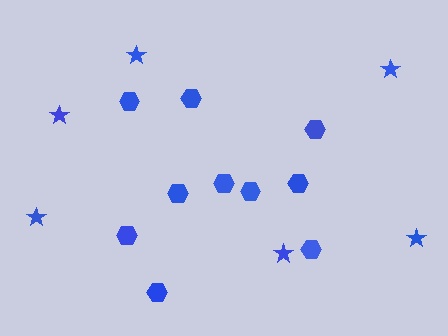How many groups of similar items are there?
There are 2 groups: one group of hexagons (10) and one group of stars (6).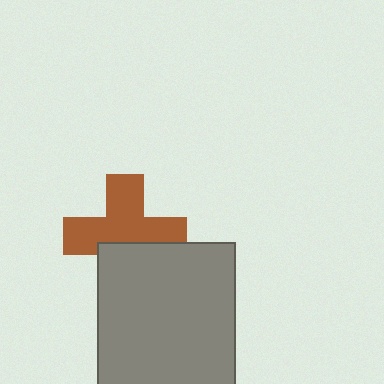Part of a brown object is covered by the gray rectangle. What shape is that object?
It is a cross.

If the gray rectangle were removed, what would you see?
You would see the complete brown cross.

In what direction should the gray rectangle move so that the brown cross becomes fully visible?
The gray rectangle should move down. That is the shortest direction to clear the overlap and leave the brown cross fully visible.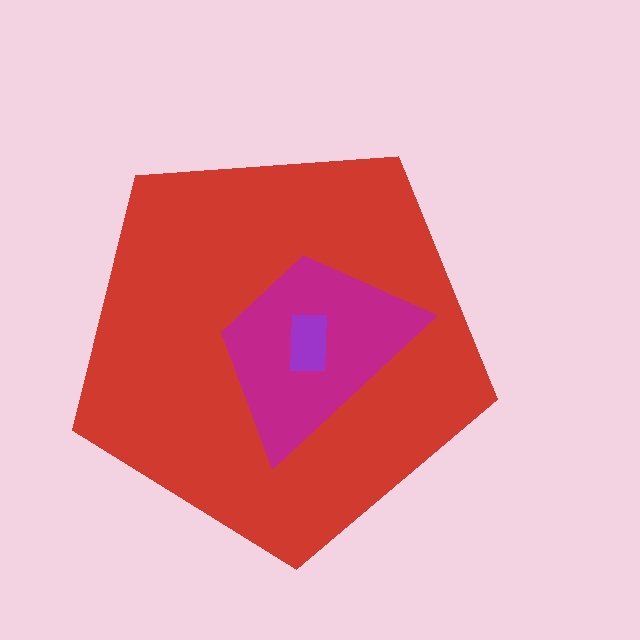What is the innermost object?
The purple rectangle.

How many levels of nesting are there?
3.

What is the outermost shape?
The red pentagon.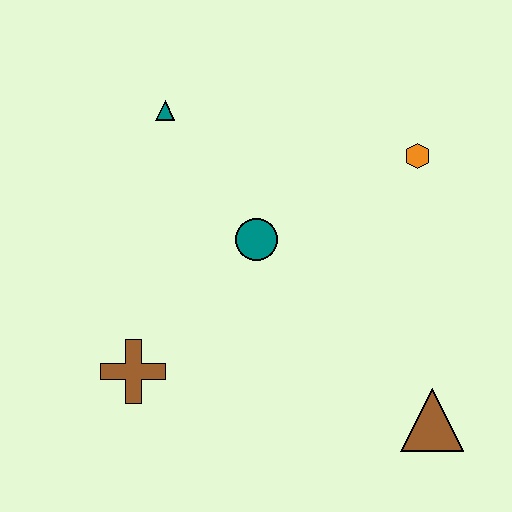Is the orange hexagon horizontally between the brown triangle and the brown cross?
Yes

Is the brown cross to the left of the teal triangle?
Yes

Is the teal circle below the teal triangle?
Yes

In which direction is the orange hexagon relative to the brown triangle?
The orange hexagon is above the brown triangle.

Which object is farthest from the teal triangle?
The brown triangle is farthest from the teal triangle.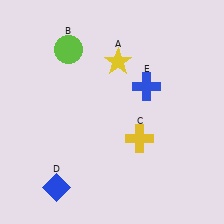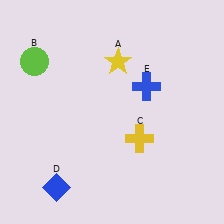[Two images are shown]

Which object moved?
The lime circle (B) moved left.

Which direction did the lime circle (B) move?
The lime circle (B) moved left.